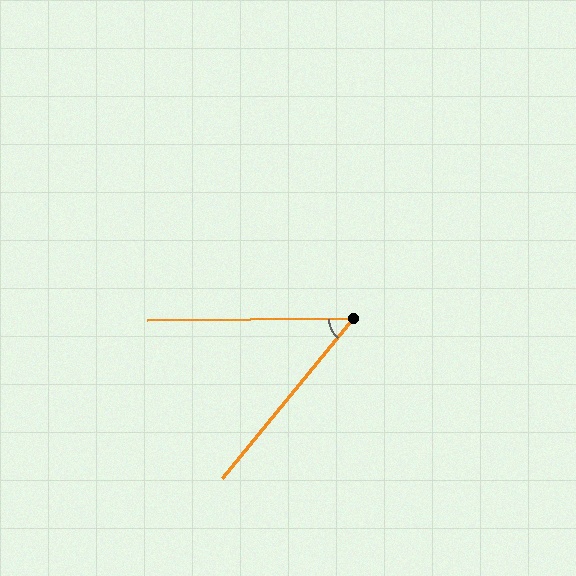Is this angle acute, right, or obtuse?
It is acute.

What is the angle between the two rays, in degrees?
Approximately 50 degrees.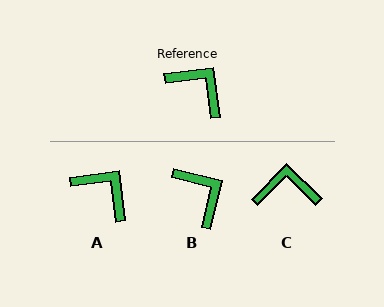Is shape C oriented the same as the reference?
No, it is off by about 38 degrees.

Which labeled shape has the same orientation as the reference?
A.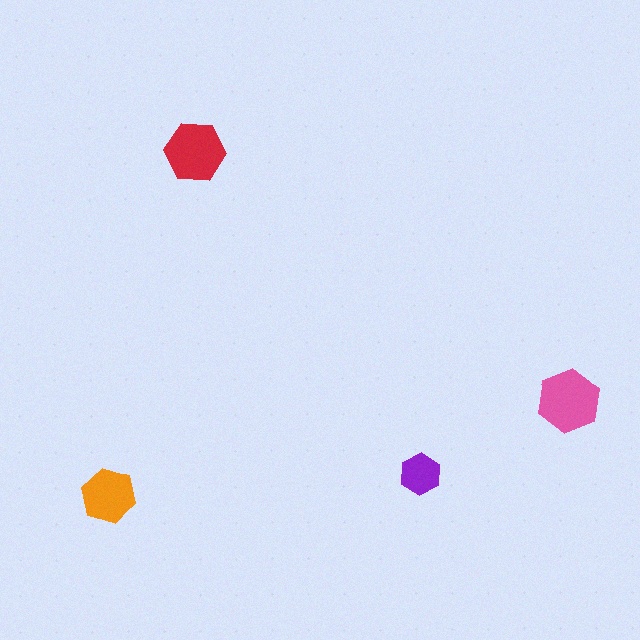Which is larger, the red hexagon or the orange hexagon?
The red one.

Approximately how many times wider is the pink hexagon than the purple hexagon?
About 1.5 times wider.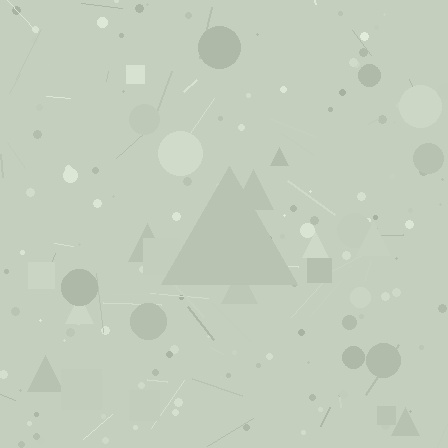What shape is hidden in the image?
A triangle is hidden in the image.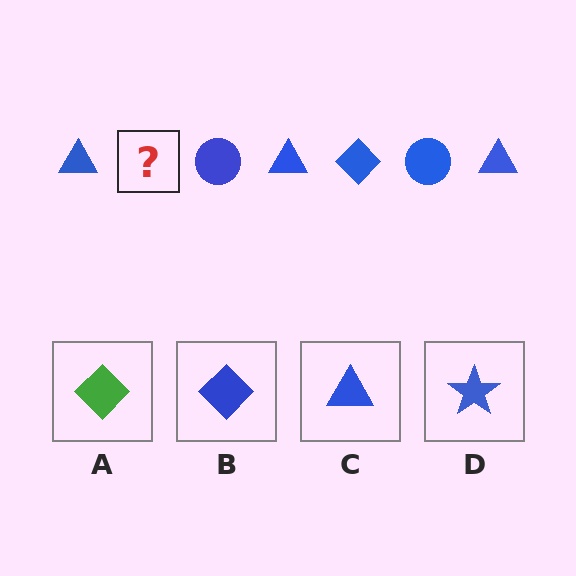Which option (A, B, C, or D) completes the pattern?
B.